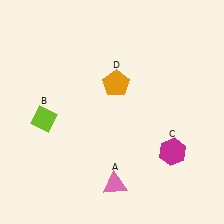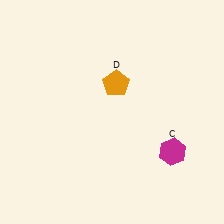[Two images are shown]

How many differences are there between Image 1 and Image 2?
There are 2 differences between the two images.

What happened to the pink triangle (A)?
The pink triangle (A) was removed in Image 2. It was in the bottom-right area of Image 1.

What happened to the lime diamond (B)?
The lime diamond (B) was removed in Image 2. It was in the bottom-left area of Image 1.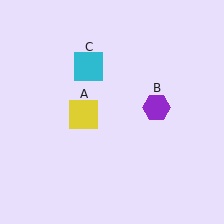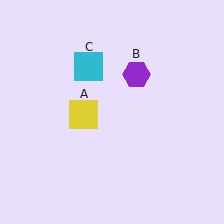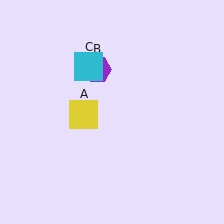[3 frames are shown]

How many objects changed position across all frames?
1 object changed position: purple hexagon (object B).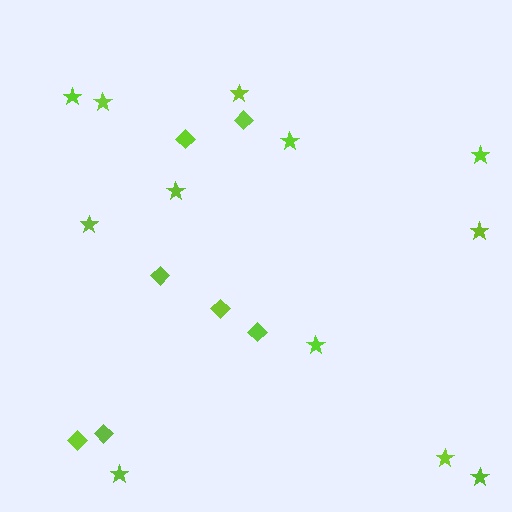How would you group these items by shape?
There are 2 groups: one group of stars (12) and one group of diamonds (7).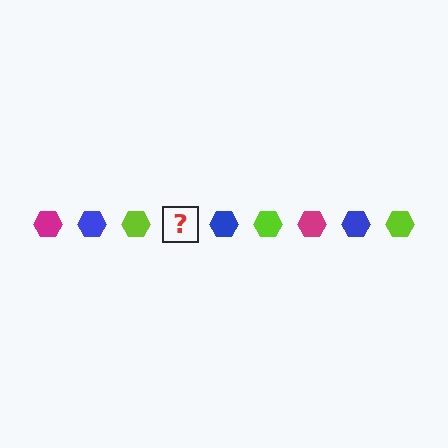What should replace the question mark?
The question mark should be replaced with a magenta hexagon.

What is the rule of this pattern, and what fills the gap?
The rule is that the pattern cycles through magenta, blue, lime hexagons. The gap should be filled with a magenta hexagon.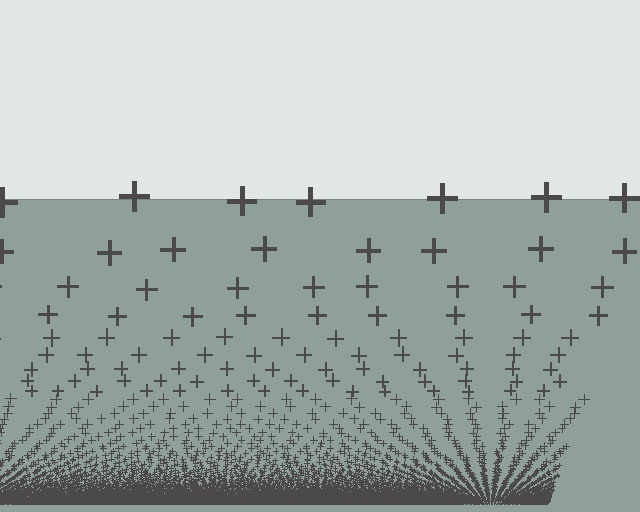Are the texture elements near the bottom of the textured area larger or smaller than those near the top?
Smaller. The gradient is inverted — elements near the bottom are smaller and denser.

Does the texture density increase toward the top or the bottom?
Density increases toward the bottom.